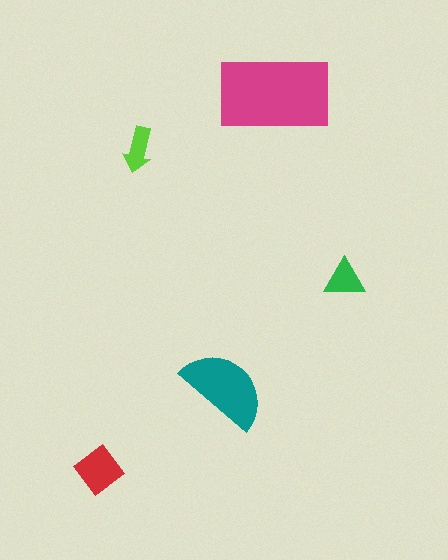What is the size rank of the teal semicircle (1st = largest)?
2nd.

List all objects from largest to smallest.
The magenta rectangle, the teal semicircle, the red diamond, the green triangle, the lime arrow.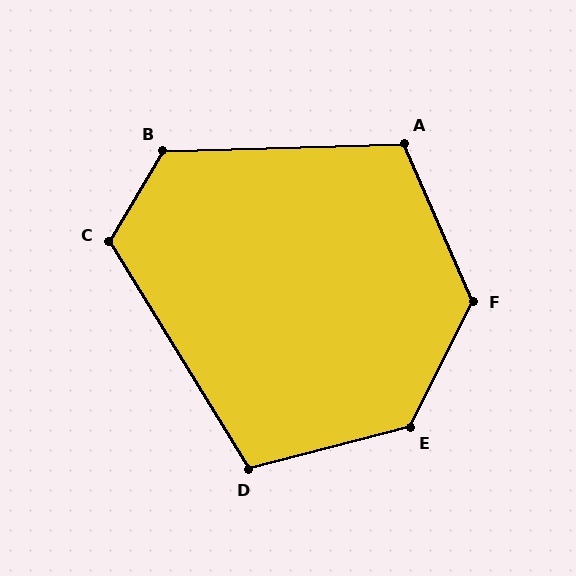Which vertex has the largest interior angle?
E, at approximately 131 degrees.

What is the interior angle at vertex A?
Approximately 112 degrees (obtuse).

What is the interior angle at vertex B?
Approximately 123 degrees (obtuse).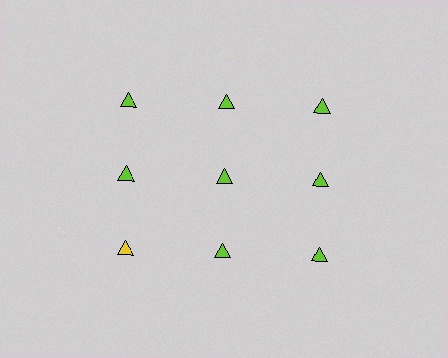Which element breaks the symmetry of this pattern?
The yellow triangle in the third row, leftmost column breaks the symmetry. All other shapes are lime triangles.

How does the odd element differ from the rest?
It has a different color: yellow instead of lime.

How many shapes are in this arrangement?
There are 9 shapes arranged in a grid pattern.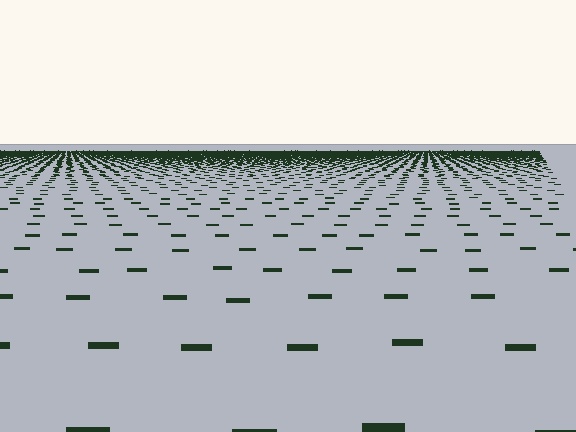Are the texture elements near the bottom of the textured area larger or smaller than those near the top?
Larger. Near the bottom, elements are closer to the viewer and appear at a bigger on-screen size.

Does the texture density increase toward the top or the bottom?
Density increases toward the top.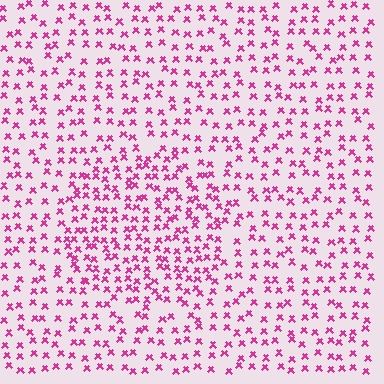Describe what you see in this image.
The image contains small magenta elements arranged at two different densities. A circle-shaped region is visible where the elements are more densely packed than the surrounding area.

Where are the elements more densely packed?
The elements are more densely packed inside the circle boundary.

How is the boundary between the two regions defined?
The boundary is defined by a change in element density (approximately 1.6x ratio). All elements are the same color, size, and shape.